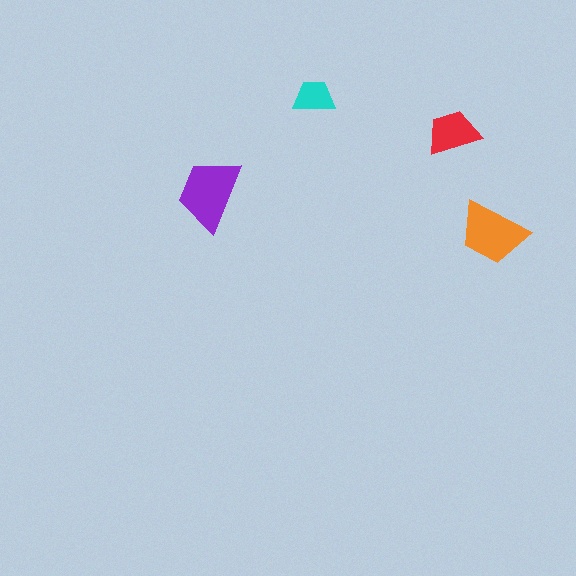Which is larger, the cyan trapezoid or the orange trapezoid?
The orange one.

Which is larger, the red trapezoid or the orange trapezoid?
The orange one.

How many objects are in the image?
There are 4 objects in the image.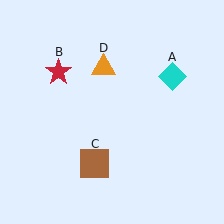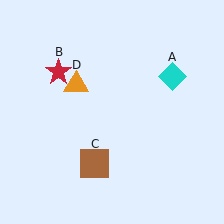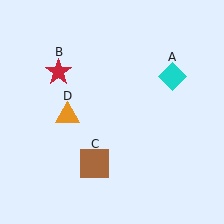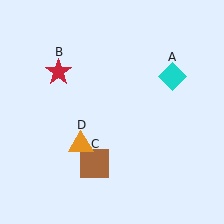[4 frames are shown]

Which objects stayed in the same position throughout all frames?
Cyan diamond (object A) and red star (object B) and brown square (object C) remained stationary.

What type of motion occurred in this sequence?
The orange triangle (object D) rotated counterclockwise around the center of the scene.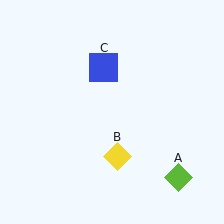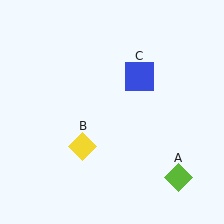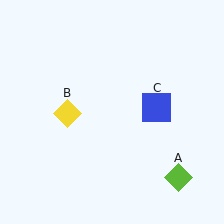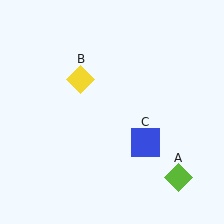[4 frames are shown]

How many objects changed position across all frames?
2 objects changed position: yellow diamond (object B), blue square (object C).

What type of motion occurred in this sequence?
The yellow diamond (object B), blue square (object C) rotated clockwise around the center of the scene.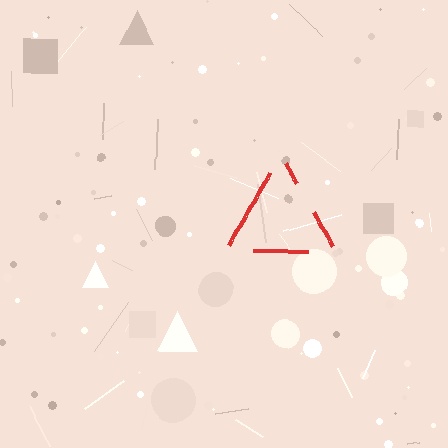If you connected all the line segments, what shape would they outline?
They would outline a triangle.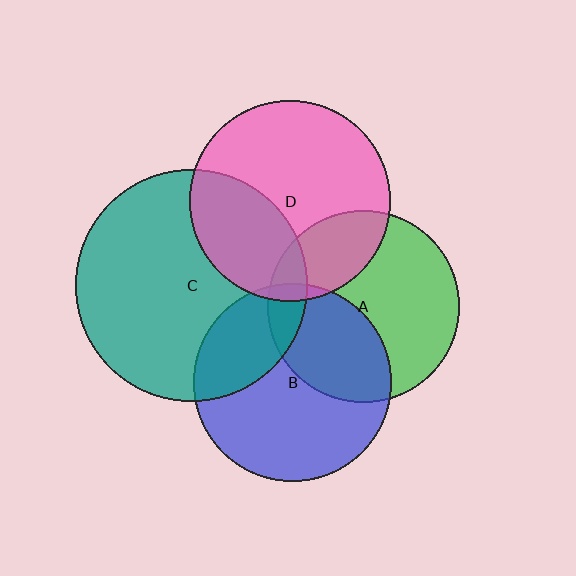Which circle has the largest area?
Circle C (teal).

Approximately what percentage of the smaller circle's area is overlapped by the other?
Approximately 35%.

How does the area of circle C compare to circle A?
Approximately 1.5 times.